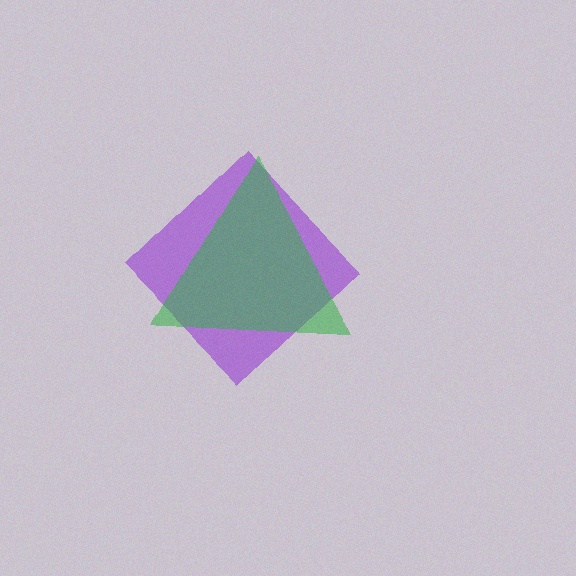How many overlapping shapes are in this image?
There are 2 overlapping shapes in the image.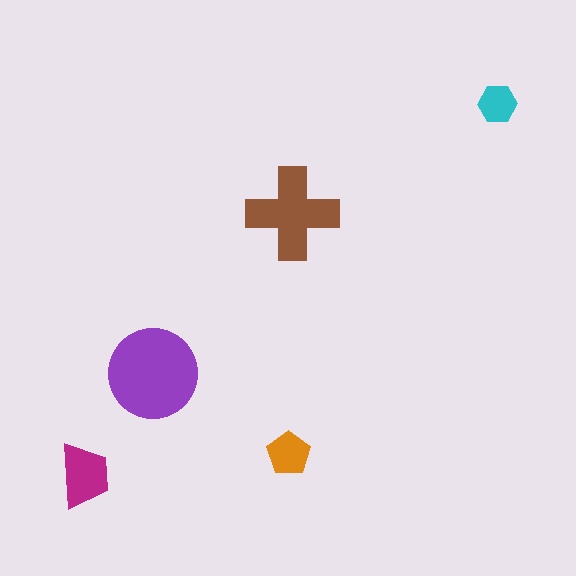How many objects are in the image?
There are 5 objects in the image.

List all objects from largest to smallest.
The purple circle, the brown cross, the magenta trapezoid, the orange pentagon, the cyan hexagon.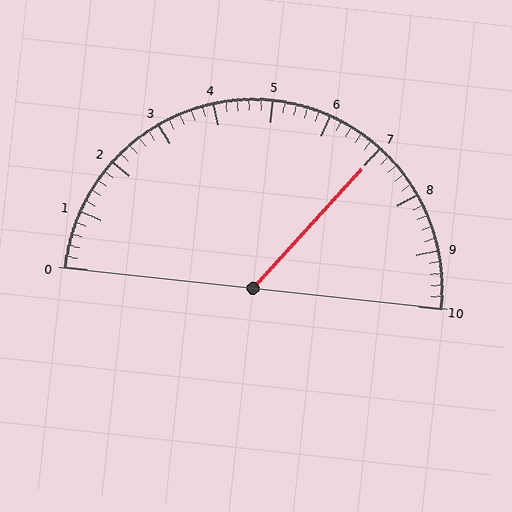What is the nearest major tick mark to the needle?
The nearest major tick mark is 7.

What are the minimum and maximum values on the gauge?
The gauge ranges from 0 to 10.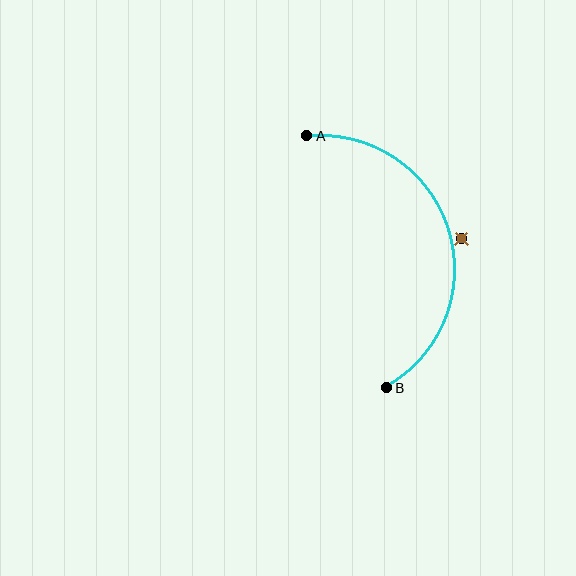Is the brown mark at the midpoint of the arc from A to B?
No — the brown mark does not lie on the arc at all. It sits slightly outside the curve.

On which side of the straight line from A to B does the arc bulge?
The arc bulges to the right of the straight line connecting A and B.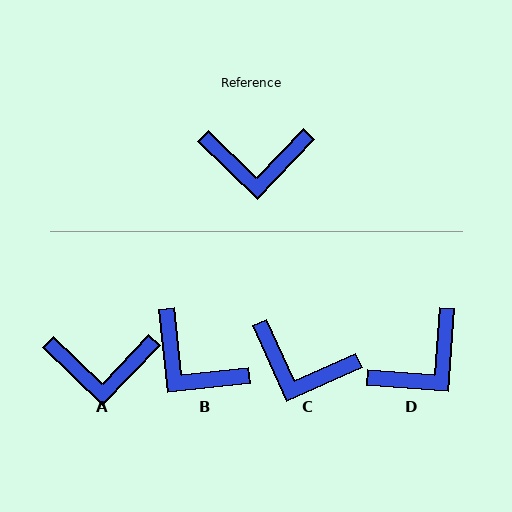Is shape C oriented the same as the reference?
No, it is off by about 22 degrees.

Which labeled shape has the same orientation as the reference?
A.